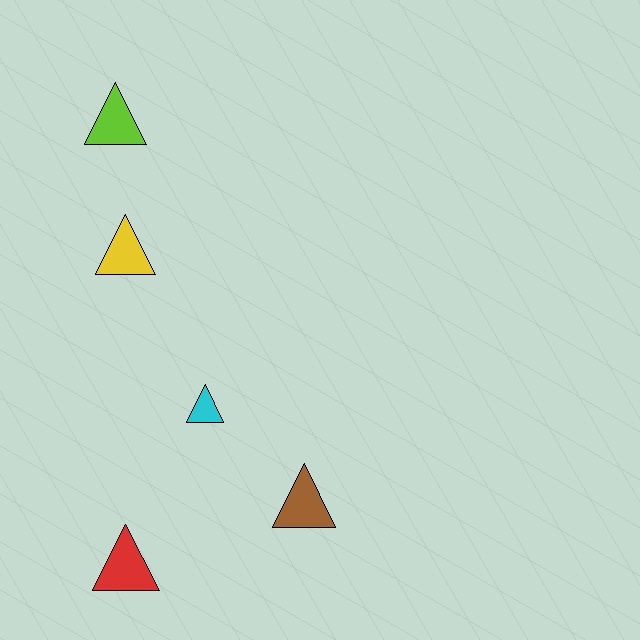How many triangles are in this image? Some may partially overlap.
There are 5 triangles.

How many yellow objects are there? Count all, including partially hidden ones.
There is 1 yellow object.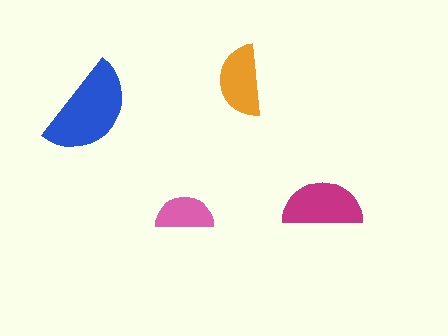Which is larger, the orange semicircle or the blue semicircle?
The blue one.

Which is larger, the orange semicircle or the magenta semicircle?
The magenta one.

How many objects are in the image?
There are 4 objects in the image.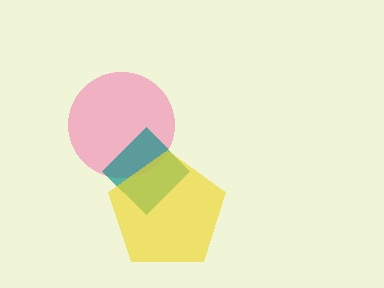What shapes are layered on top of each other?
The layered shapes are: a pink circle, a teal diamond, a yellow pentagon.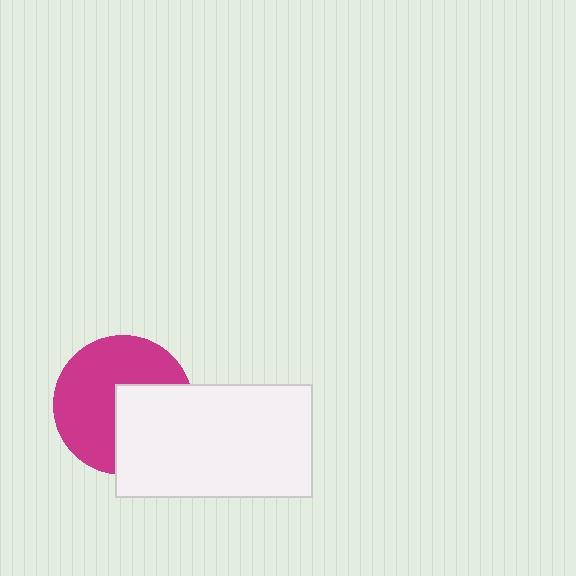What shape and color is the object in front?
The object in front is a white rectangle.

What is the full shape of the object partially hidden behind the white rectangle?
The partially hidden object is a magenta circle.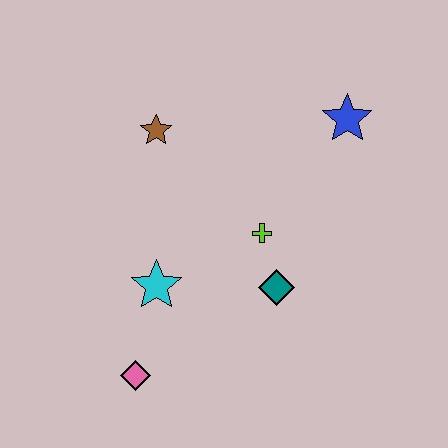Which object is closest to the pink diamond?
The cyan star is closest to the pink diamond.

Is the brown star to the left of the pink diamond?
No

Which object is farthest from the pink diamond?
The blue star is farthest from the pink diamond.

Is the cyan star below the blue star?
Yes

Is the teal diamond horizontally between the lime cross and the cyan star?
No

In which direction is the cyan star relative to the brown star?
The cyan star is below the brown star.